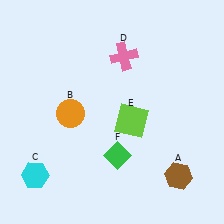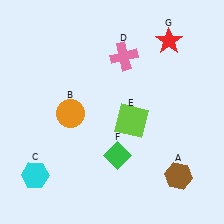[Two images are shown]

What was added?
A red star (G) was added in Image 2.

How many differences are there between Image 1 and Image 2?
There is 1 difference between the two images.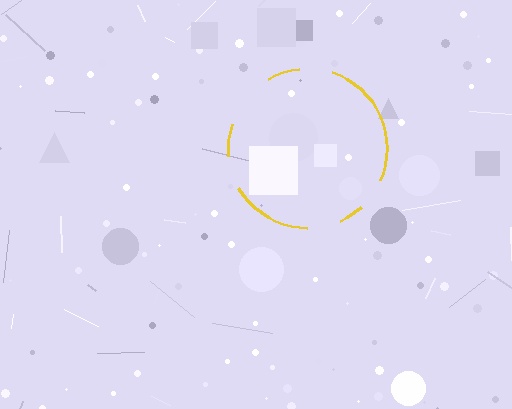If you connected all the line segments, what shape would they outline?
They would outline a circle.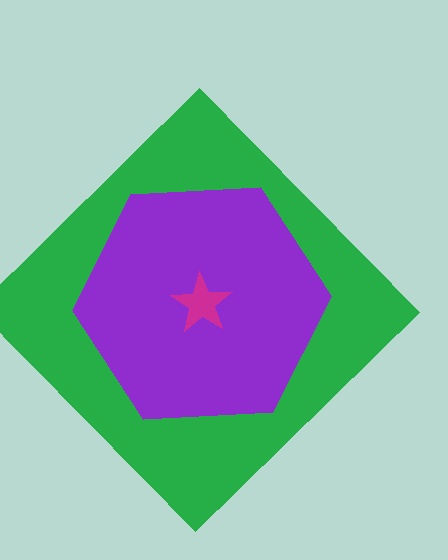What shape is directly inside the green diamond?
The purple hexagon.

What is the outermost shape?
The green diamond.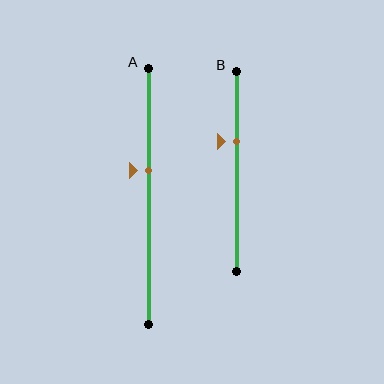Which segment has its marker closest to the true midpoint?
Segment A has its marker closest to the true midpoint.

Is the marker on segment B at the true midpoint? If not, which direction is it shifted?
No, the marker on segment B is shifted upward by about 15% of the segment length.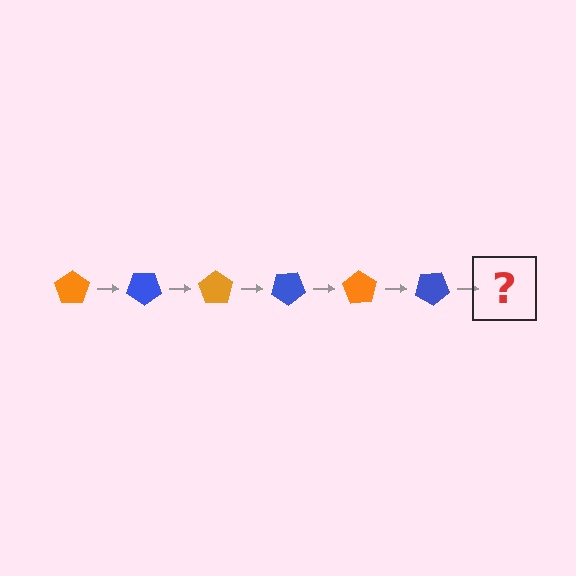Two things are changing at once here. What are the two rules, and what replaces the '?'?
The two rules are that it rotates 35 degrees each step and the color cycles through orange and blue. The '?' should be an orange pentagon, rotated 210 degrees from the start.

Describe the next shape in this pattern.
It should be an orange pentagon, rotated 210 degrees from the start.